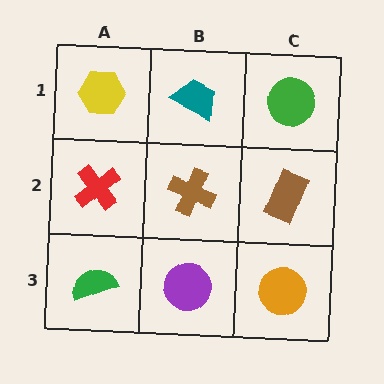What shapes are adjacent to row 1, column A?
A red cross (row 2, column A), a teal trapezoid (row 1, column B).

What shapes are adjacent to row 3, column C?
A brown rectangle (row 2, column C), a purple circle (row 3, column B).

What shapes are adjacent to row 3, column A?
A red cross (row 2, column A), a purple circle (row 3, column B).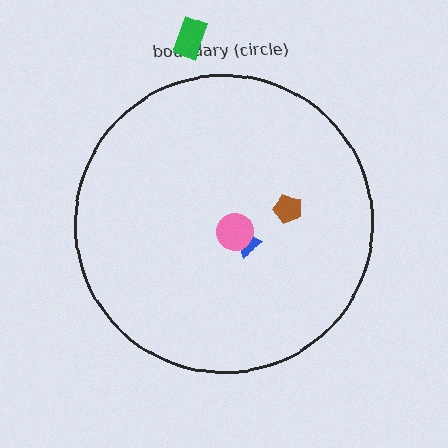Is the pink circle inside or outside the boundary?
Inside.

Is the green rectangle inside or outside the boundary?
Outside.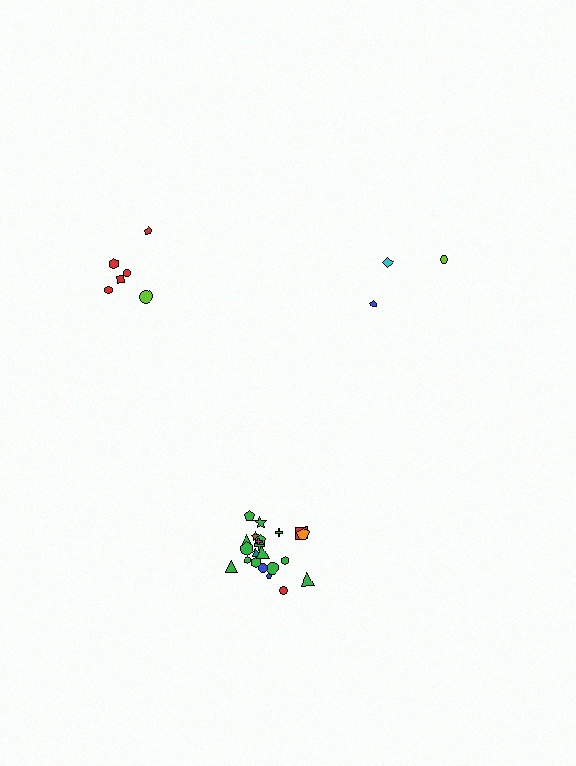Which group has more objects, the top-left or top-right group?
The top-left group.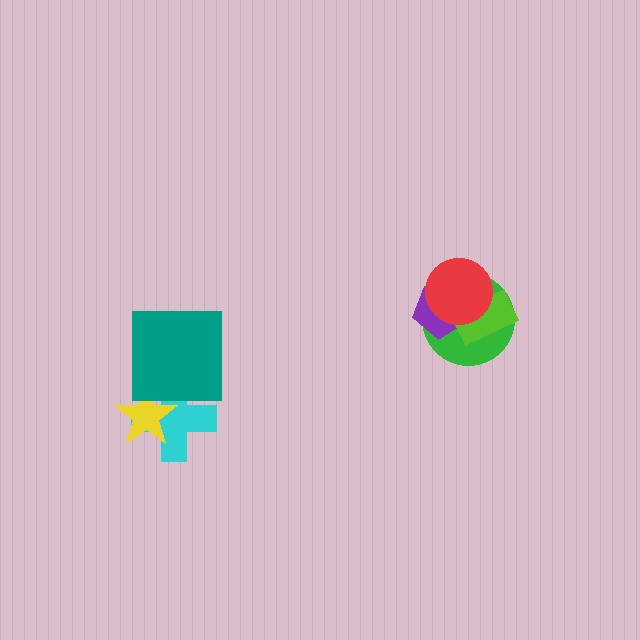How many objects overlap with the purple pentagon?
3 objects overlap with the purple pentagon.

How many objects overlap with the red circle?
3 objects overlap with the red circle.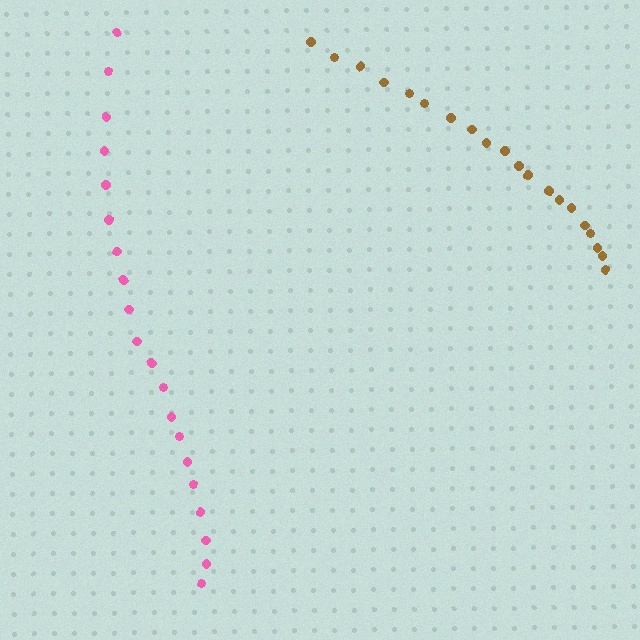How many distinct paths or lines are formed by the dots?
There are 2 distinct paths.